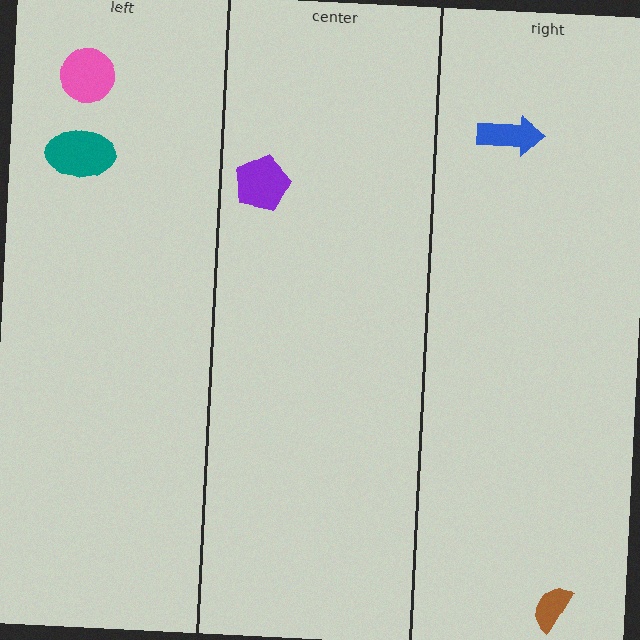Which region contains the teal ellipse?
The left region.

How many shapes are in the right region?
2.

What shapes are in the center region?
The purple pentagon.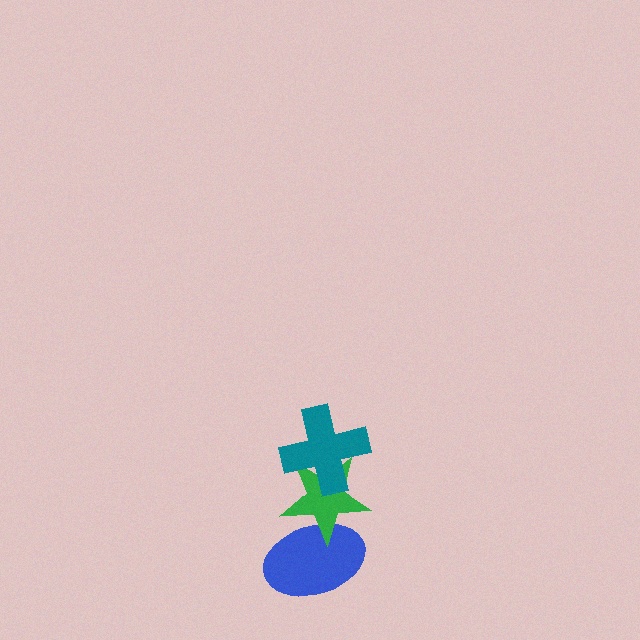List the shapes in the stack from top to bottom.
From top to bottom: the teal cross, the green star, the blue ellipse.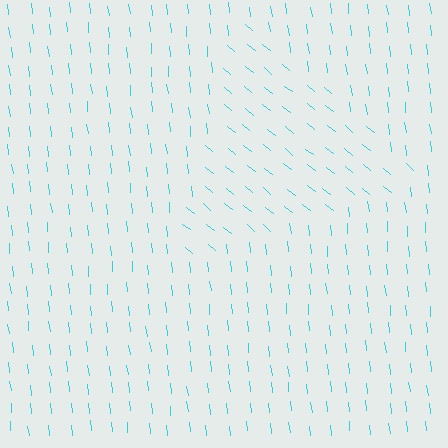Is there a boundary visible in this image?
Yes, there is a texture boundary formed by a change in line orientation.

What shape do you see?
I see a triangle.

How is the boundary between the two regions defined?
The boundary is defined purely by a change in line orientation (approximately 45 degrees difference). All lines are the same color and thickness.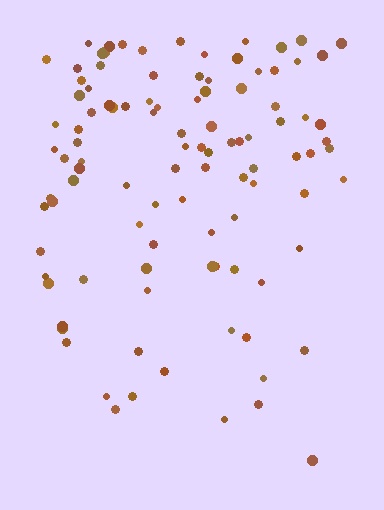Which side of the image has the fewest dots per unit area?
The bottom.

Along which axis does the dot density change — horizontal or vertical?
Vertical.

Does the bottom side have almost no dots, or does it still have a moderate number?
Still a moderate number, just noticeably fewer than the top.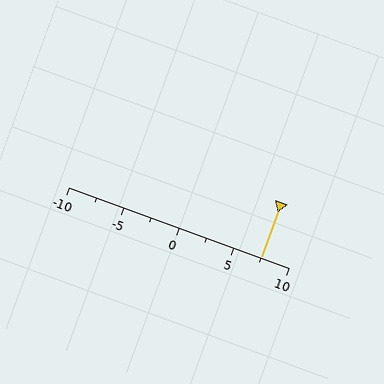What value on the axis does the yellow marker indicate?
The marker indicates approximately 7.5.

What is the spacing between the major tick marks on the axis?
The major ticks are spaced 5 apart.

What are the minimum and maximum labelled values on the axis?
The axis runs from -10 to 10.